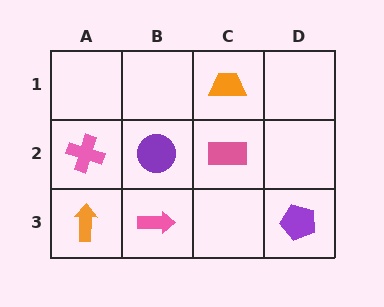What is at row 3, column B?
A pink arrow.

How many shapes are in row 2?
3 shapes.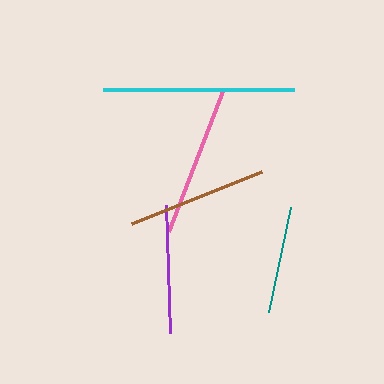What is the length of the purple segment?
The purple segment is approximately 128 pixels long.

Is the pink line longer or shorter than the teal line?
The pink line is longer than the teal line.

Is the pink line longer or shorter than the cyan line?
The cyan line is longer than the pink line.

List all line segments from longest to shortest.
From longest to shortest: cyan, pink, brown, purple, teal.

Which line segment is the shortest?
The teal line is the shortest at approximately 107 pixels.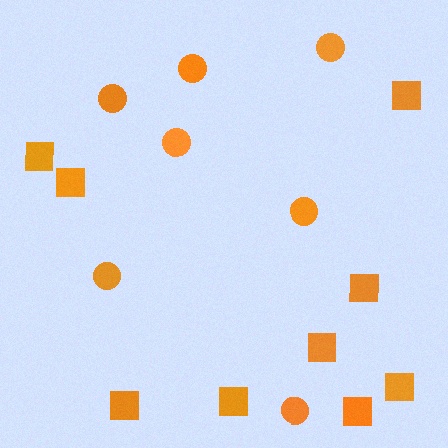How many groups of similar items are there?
There are 2 groups: one group of circles (7) and one group of squares (9).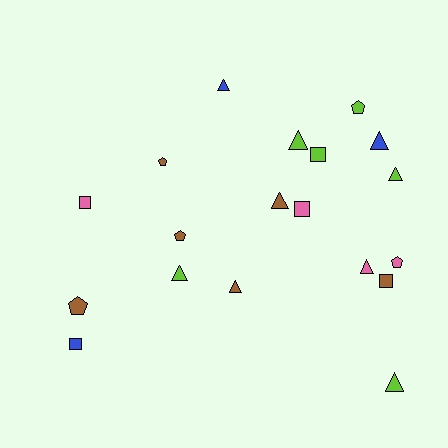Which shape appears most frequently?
Triangle, with 9 objects.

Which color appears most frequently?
Lime, with 6 objects.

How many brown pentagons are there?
There are 3 brown pentagons.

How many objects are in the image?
There are 19 objects.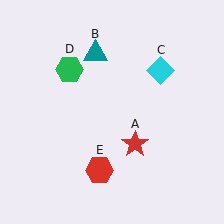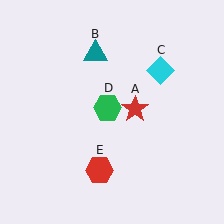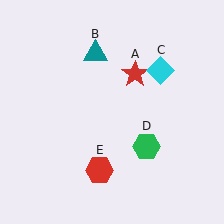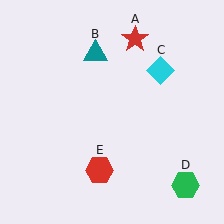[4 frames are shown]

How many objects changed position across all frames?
2 objects changed position: red star (object A), green hexagon (object D).